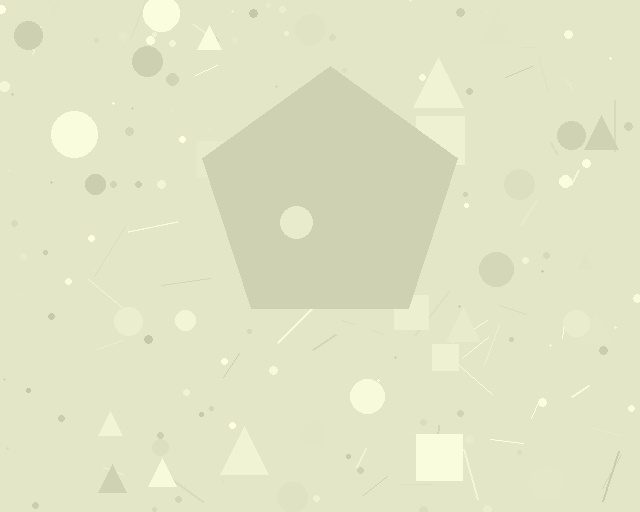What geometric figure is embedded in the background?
A pentagon is embedded in the background.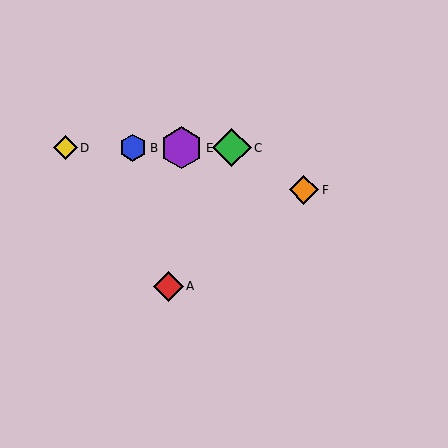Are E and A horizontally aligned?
No, E is at y≈148 and A is at y≈286.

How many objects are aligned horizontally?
4 objects (B, C, D, E) are aligned horizontally.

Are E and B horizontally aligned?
Yes, both are at y≈148.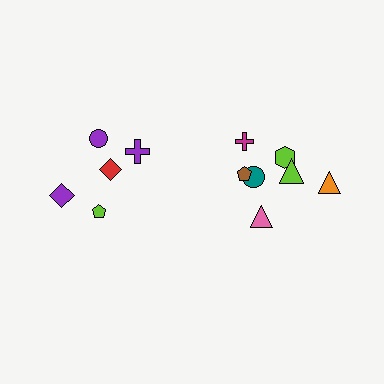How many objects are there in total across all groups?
There are 12 objects.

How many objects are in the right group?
There are 7 objects.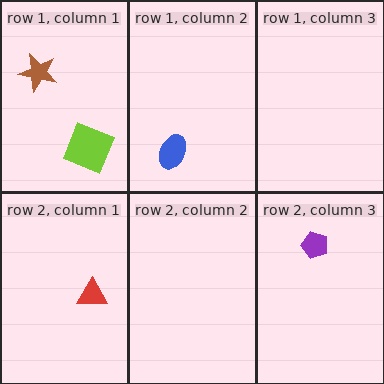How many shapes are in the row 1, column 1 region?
2.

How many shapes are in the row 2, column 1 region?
1.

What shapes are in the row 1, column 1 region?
The lime square, the brown star.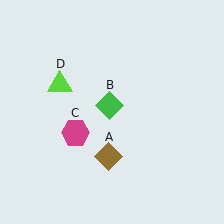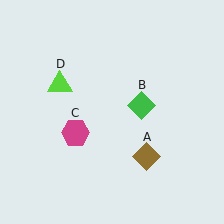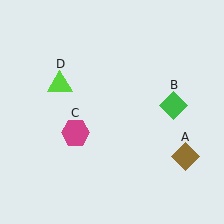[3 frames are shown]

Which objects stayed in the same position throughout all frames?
Magenta hexagon (object C) and lime triangle (object D) remained stationary.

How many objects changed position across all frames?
2 objects changed position: brown diamond (object A), green diamond (object B).